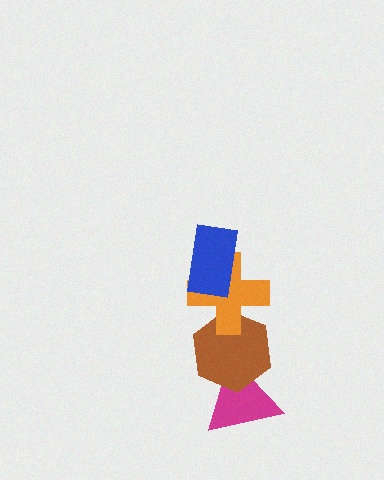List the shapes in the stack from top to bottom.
From top to bottom: the blue rectangle, the orange cross, the brown hexagon, the magenta triangle.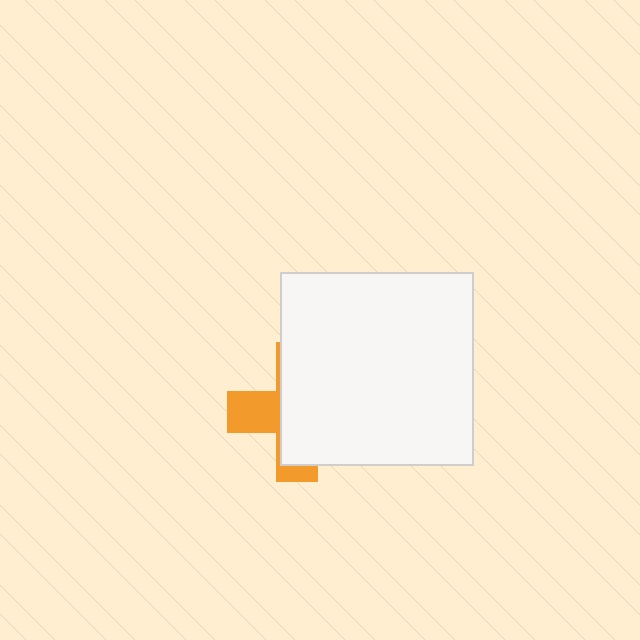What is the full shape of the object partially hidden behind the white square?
The partially hidden object is an orange cross.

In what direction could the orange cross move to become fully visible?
The orange cross could move left. That would shift it out from behind the white square entirely.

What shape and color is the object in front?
The object in front is a white square.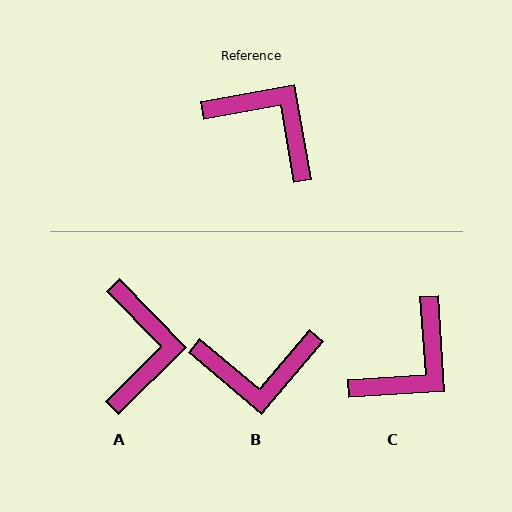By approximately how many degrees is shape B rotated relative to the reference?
Approximately 140 degrees clockwise.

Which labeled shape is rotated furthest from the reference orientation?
B, about 140 degrees away.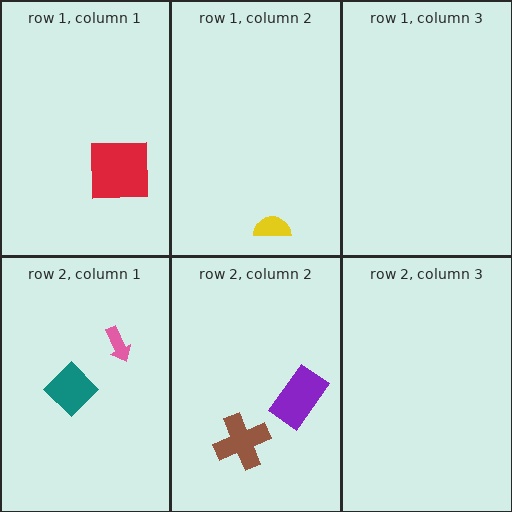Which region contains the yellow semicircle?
The row 1, column 2 region.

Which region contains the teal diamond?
The row 2, column 1 region.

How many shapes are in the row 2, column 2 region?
2.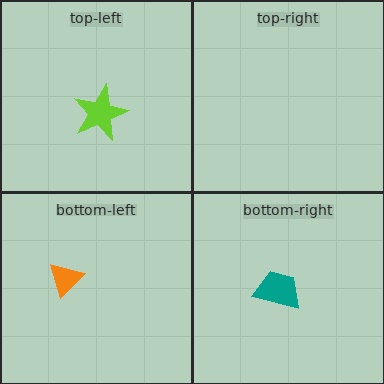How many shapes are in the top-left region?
1.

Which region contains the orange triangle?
The bottom-left region.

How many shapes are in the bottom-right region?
1.